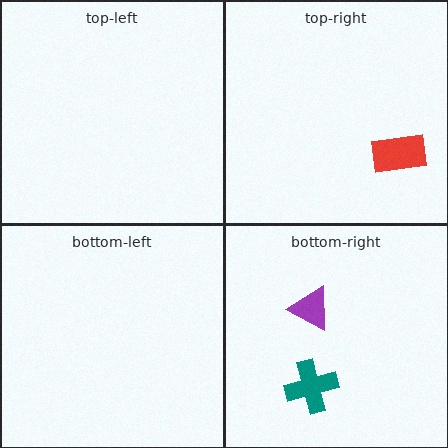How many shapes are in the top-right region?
1.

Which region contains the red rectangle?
The top-right region.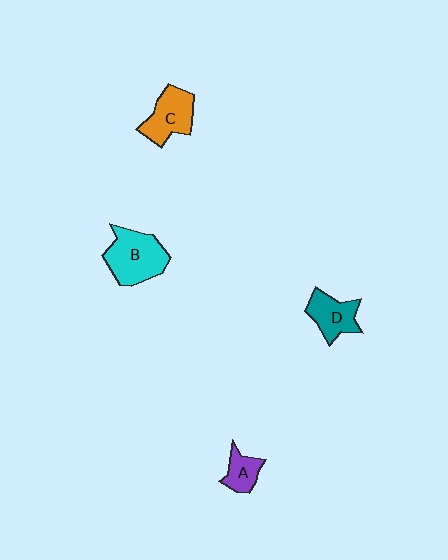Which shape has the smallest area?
Shape A (purple).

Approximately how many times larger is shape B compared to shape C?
Approximately 1.3 times.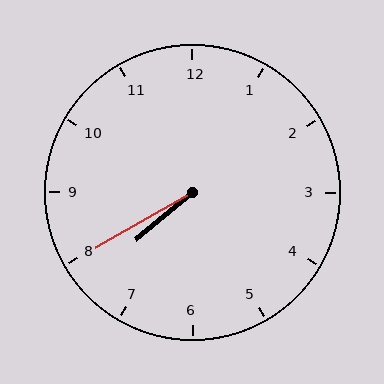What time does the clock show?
7:40.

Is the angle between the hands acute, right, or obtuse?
It is acute.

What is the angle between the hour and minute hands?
Approximately 10 degrees.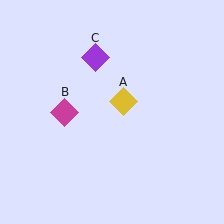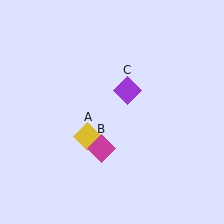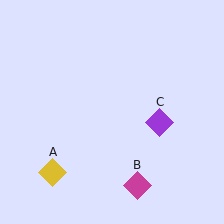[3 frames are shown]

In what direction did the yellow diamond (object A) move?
The yellow diamond (object A) moved down and to the left.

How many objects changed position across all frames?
3 objects changed position: yellow diamond (object A), magenta diamond (object B), purple diamond (object C).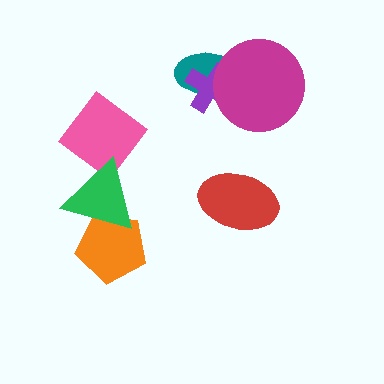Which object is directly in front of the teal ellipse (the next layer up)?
The purple cross is directly in front of the teal ellipse.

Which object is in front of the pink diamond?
The green triangle is in front of the pink diamond.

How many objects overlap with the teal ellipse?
2 objects overlap with the teal ellipse.